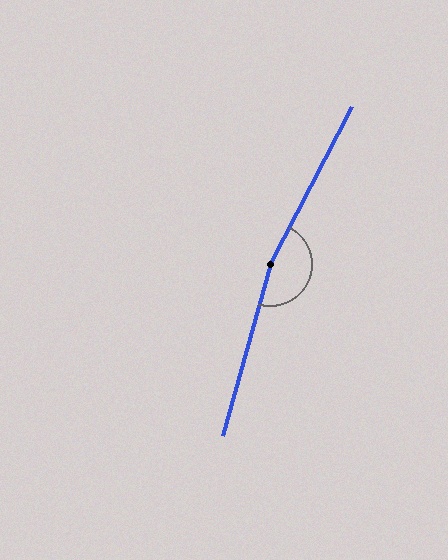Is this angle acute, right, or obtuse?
It is obtuse.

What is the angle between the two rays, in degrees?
Approximately 168 degrees.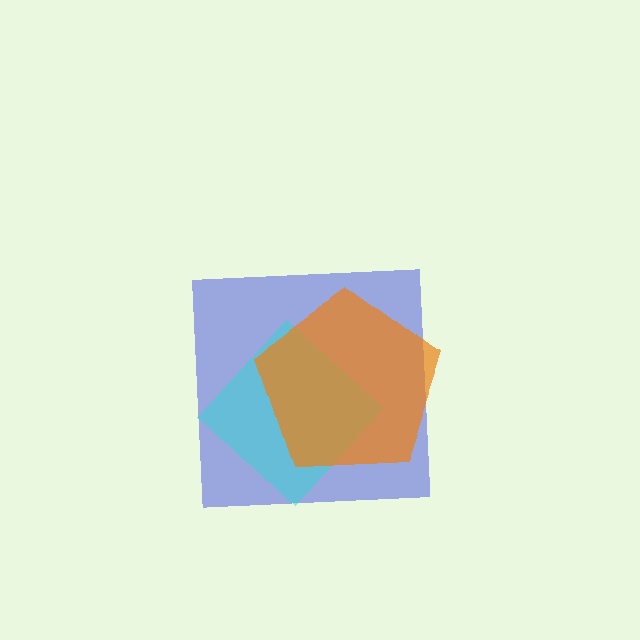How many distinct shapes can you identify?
There are 3 distinct shapes: a blue square, a cyan diamond, an orange pentagon.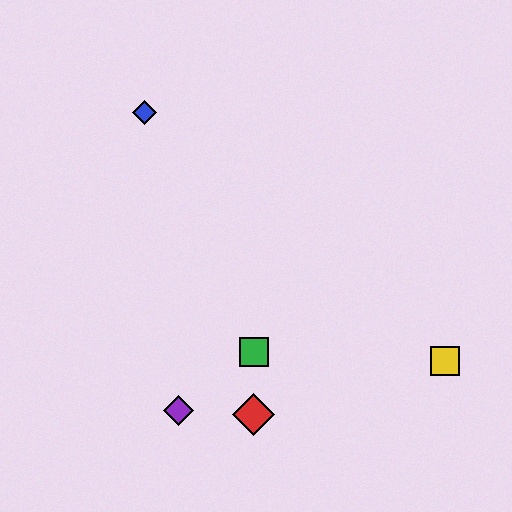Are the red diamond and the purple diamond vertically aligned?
No, the red diamond is at x≈254 and the purple diamond is at x≈179.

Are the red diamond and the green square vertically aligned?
Yes, both are at x≈254.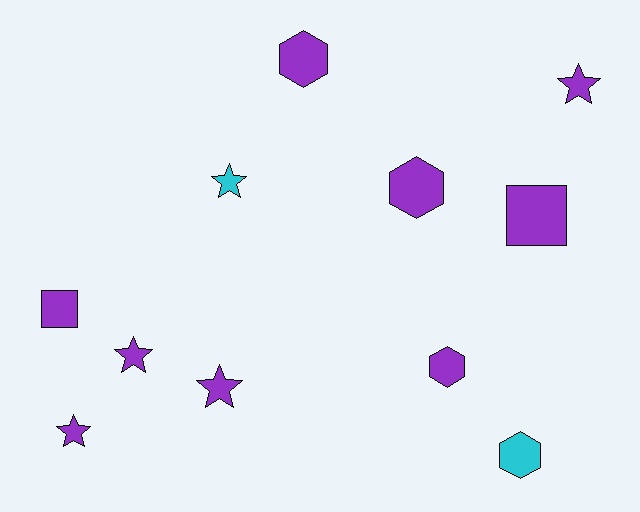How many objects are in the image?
There are 11 objects.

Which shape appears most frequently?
Star, with 5 objects.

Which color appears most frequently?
Purple, with 9 objects.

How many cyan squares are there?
There are no cyan squares.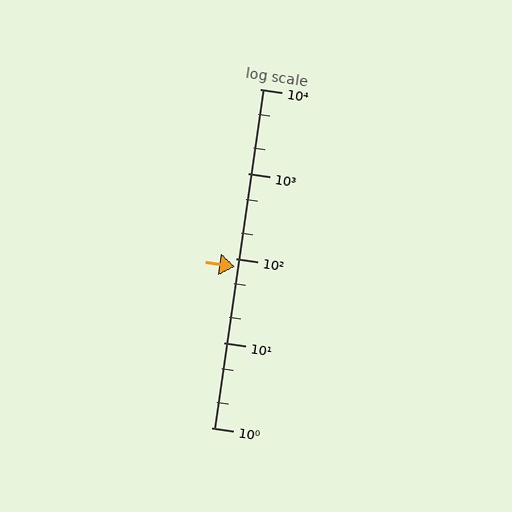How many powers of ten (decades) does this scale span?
The scale spans 4 decades, from 1 to 10000.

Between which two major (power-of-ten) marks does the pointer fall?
The pointer is between 10 and 100.